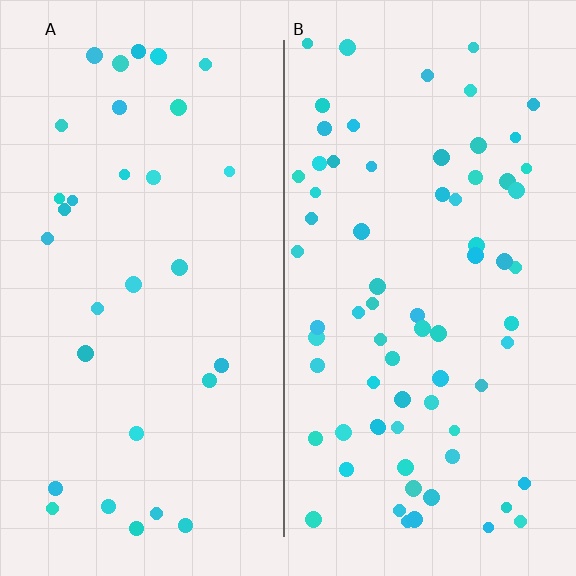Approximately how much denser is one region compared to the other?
Approximately 2.3× — region B over region A.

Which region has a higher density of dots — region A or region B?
B (the right).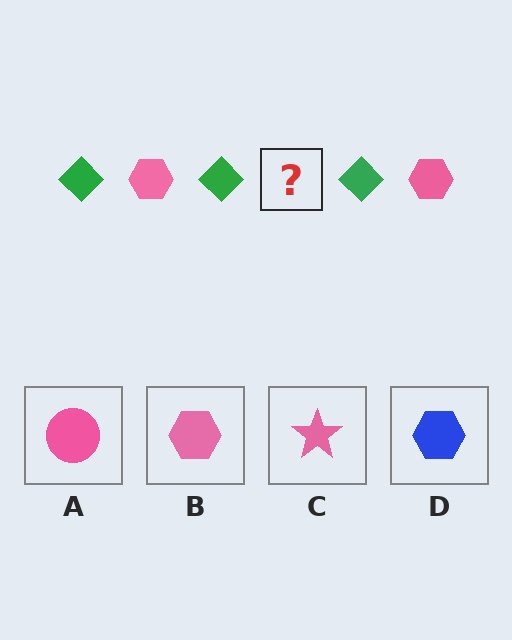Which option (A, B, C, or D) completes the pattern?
B.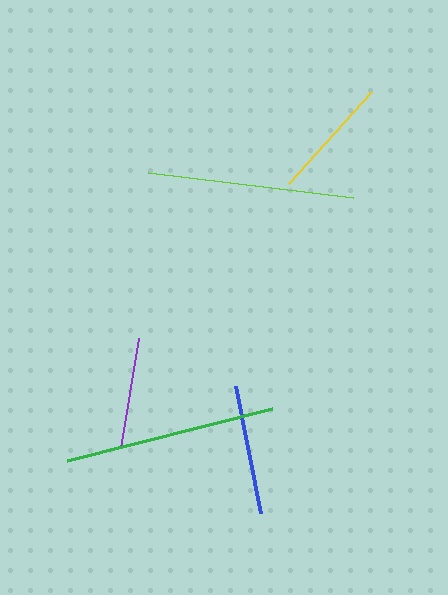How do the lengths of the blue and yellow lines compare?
The blue and yellow lines are approximately the same length.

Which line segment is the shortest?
The purple line is the shortest at approximately 111 pixels.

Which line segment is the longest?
The green line is the longest at approximately 212 pixels.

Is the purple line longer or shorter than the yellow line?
The yellow line is longer than the purple line.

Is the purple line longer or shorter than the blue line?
The blue line is longer than the purple line.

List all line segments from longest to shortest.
From longest to shortest: green, lime, blue, yellow, purple.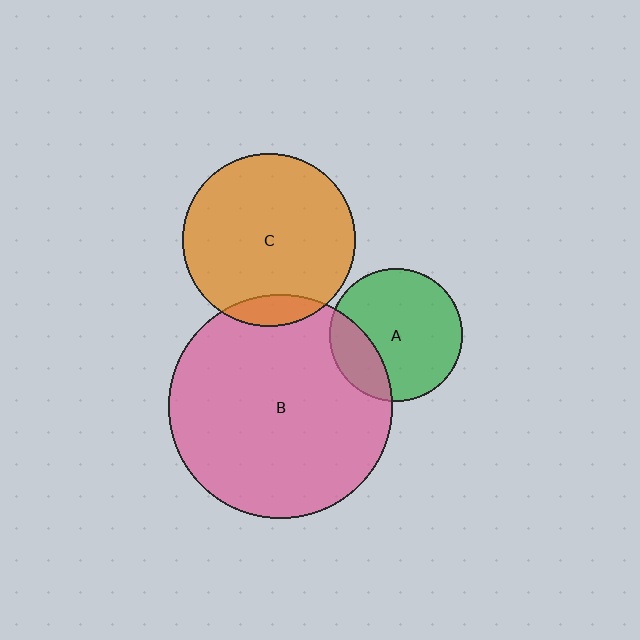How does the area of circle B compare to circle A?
Approximately 2.8 times.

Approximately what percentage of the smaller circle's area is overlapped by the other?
Approximately 25%.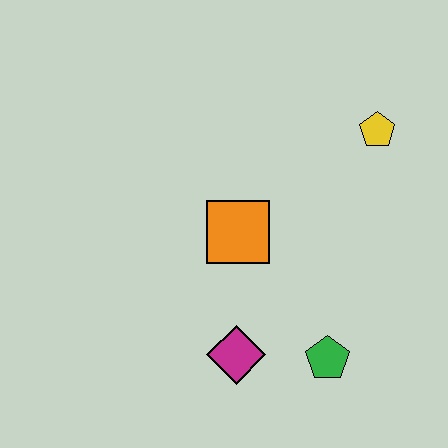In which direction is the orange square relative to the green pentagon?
The orange square is above the green pentagon.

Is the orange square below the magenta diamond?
No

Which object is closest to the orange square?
The magenta diamond is closest to the orange square.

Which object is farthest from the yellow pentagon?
The magenta diamond is farthest from the yellow pentagon.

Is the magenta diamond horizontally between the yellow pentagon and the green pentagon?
No